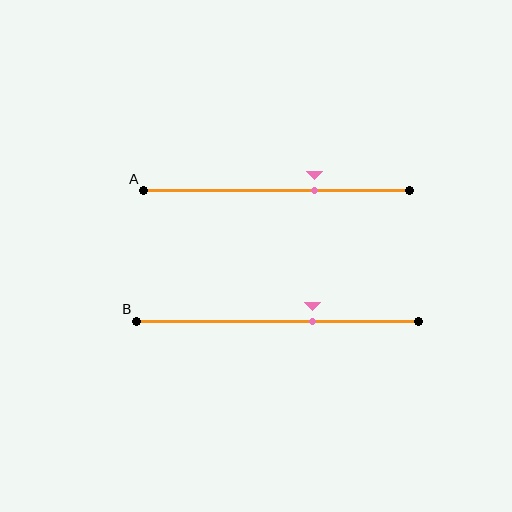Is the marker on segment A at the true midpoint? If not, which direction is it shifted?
No, the marker on segment A is shifted to the right by about 14% of the segment length.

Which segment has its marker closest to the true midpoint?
Segment B has its marker closest to the true midpoint.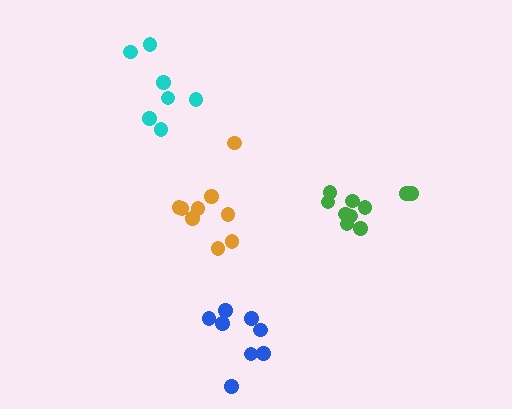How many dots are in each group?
Group 1: 8 dots, Group 2: 10 dots, Group 3: 7 dots, Group 4: 9 dots (34 total).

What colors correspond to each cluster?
The clusters are colored: blue, green, cyan, orange.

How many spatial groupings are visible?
There are 4 spatial groupings.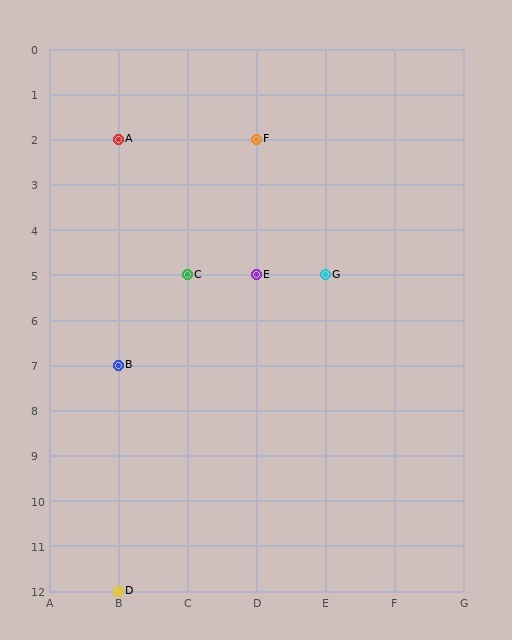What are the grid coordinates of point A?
Point A is at grid coordinates (B, 2).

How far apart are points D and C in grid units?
Points D and C are 1 column and 7 rows apart (about 7.1 grid units diagonally).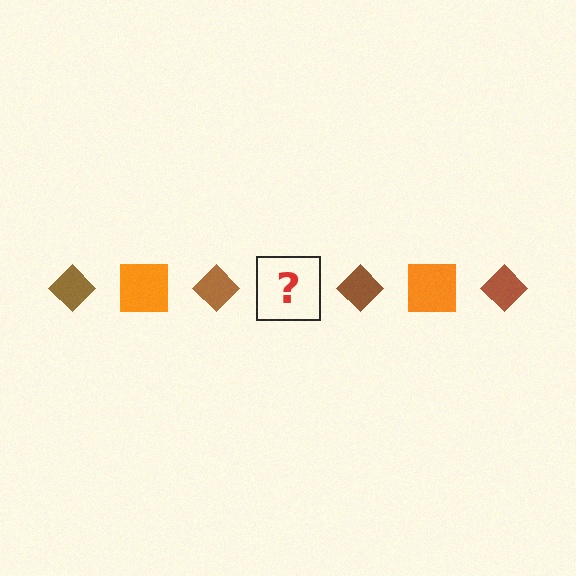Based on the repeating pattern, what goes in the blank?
The blank should be an orange square.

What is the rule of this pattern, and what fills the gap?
The rule is that the pattern alternates between brown diamond and orange square. The gap should be filled with an orange square.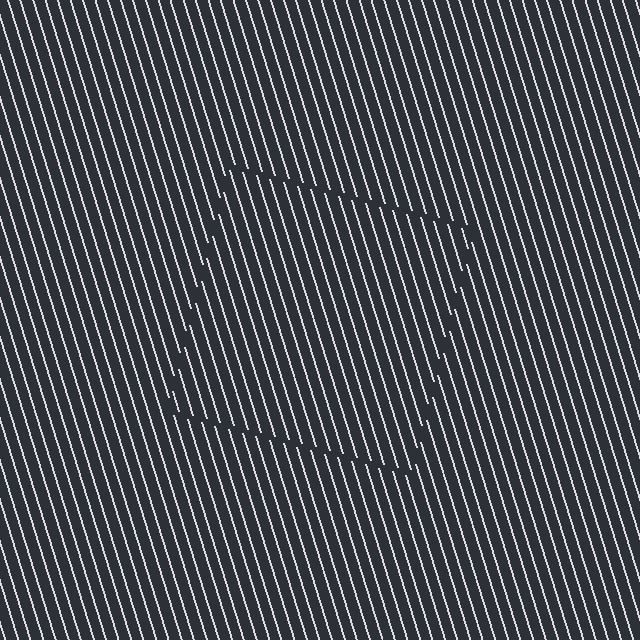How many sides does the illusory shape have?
4 sides — the line-ends trace a square.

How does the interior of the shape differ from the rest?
The interior of the shape contains the same grating, shifted by half a period — the contour is defined by the phase discontinuity where line-ends from the inner and outer gratings abut.